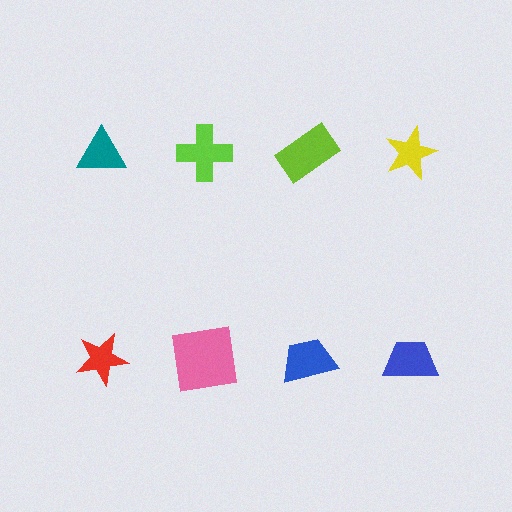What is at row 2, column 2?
A pink square.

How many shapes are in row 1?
4 shapes.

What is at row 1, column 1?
A teal triangle.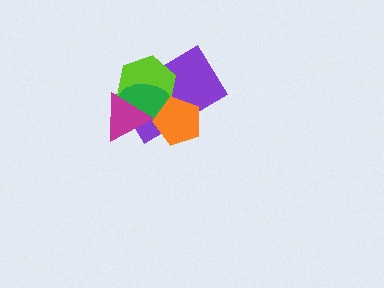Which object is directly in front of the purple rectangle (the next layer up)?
The lime hexagon is directly in front of the purple rectangle.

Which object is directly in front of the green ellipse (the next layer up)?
The orange pentagon is directly in front of the green ellipse.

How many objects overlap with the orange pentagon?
3 objects overlap with the orange pentagon.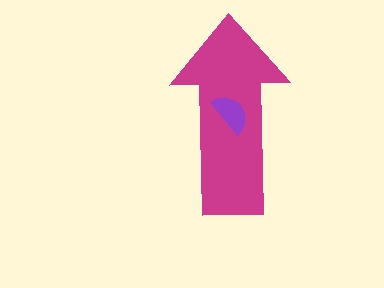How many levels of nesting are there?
2.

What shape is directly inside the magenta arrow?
The purple semicircle.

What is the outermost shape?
The magenta arrow.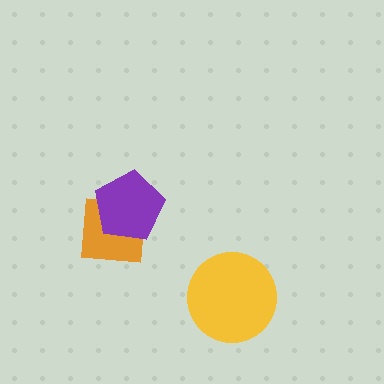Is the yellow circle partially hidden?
No, no other shape covers it.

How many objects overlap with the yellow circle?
0 objects overlap with the yellow circle.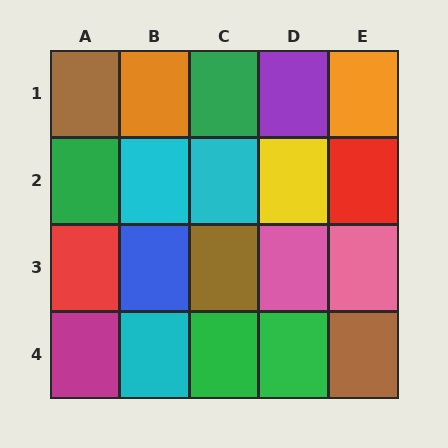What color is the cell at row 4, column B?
Cyan.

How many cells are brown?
3 cells are brown.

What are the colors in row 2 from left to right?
Green, cyan, cyan, yellow, red.